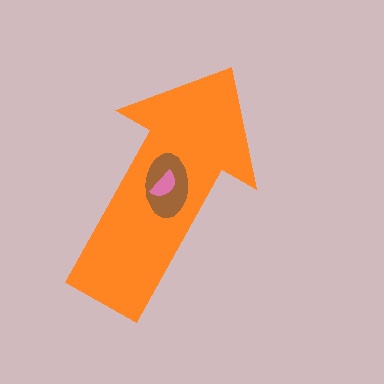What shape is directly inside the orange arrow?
The brown ellipse.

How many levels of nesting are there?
3.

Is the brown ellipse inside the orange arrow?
Yes.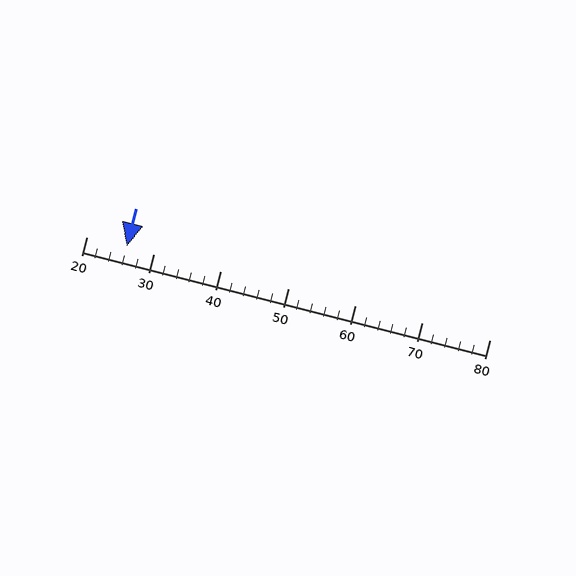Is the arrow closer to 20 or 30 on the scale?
The arrow is closer to 30.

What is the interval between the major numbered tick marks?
The major tick marks are spaced 10 units apart.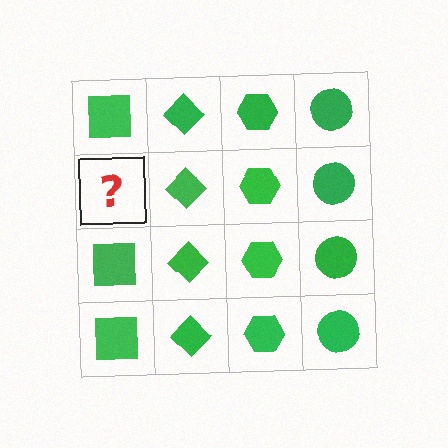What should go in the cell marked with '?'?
The missing cell should contain a green square.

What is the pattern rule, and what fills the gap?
The rule is that each column has a consistent shape. The gap should be filled with a green square.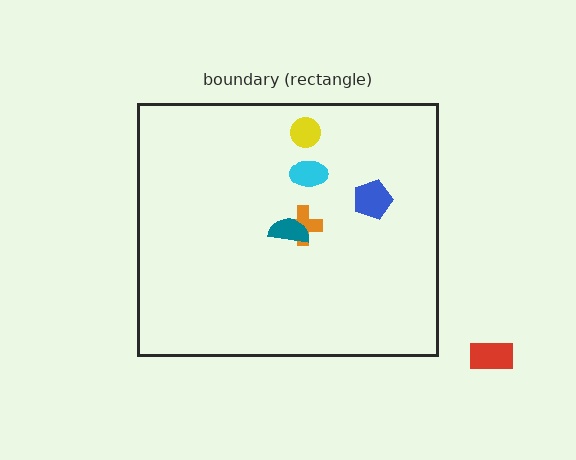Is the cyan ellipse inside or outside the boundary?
Inside.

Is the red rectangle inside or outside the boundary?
Outside.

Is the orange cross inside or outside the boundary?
Inside.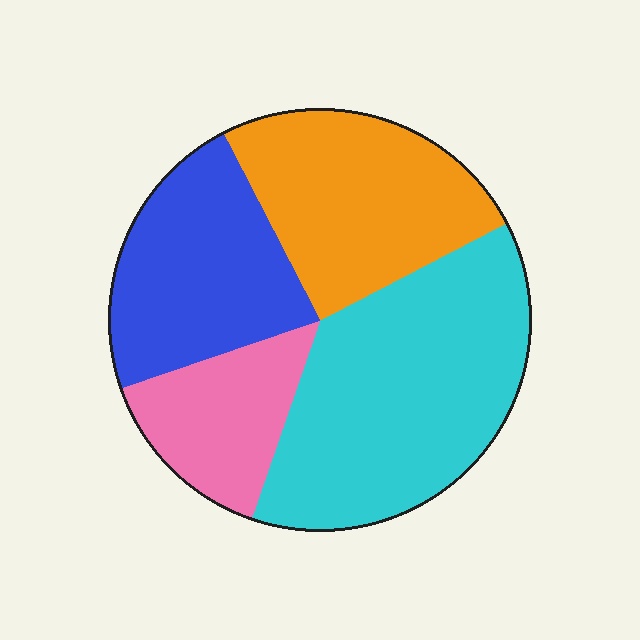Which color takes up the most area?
Cyan, at roughly 40%.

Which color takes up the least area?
Pink, at roughly 15%.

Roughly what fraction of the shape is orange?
Orange takes up about one quarter (1/4) of the shape.